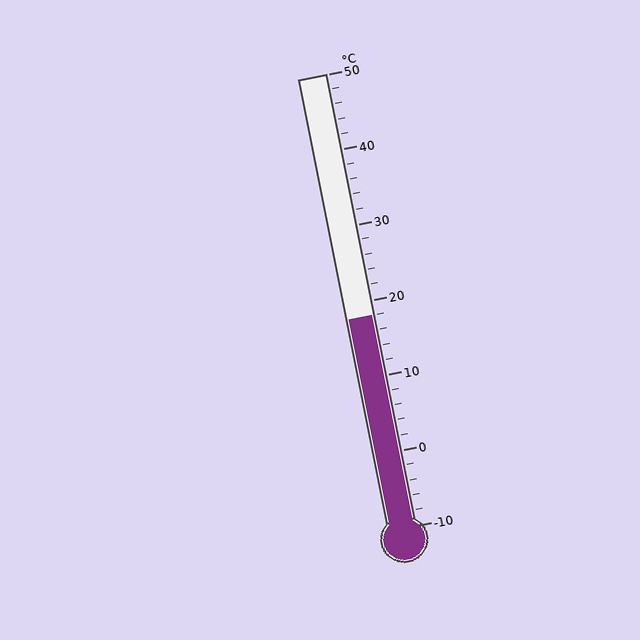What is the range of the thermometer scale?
The thermometer scale ranges from -10°C to 50°C.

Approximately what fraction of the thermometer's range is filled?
The thermometer is filled to approximately 45% of its range.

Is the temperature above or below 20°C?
The temperature is below 20°C.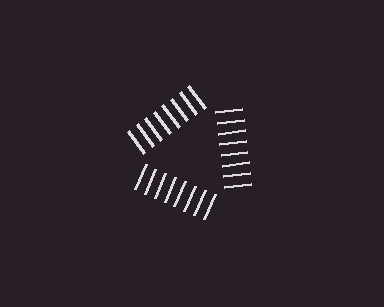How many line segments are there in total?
24 — 8 along each of the 3 edges.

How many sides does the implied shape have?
3 sides — the line-ends trace a triangle.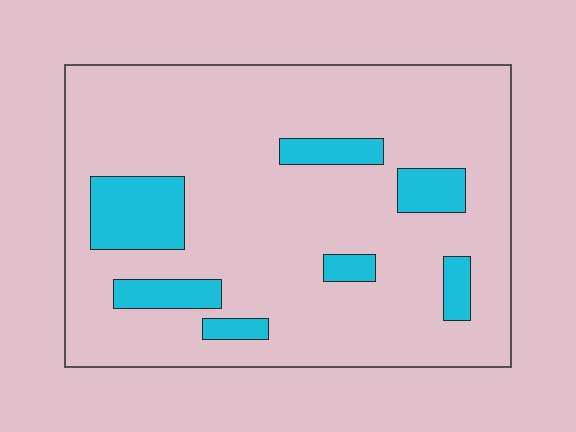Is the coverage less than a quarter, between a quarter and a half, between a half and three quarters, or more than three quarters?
Less than a quarter.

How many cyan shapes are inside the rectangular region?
7.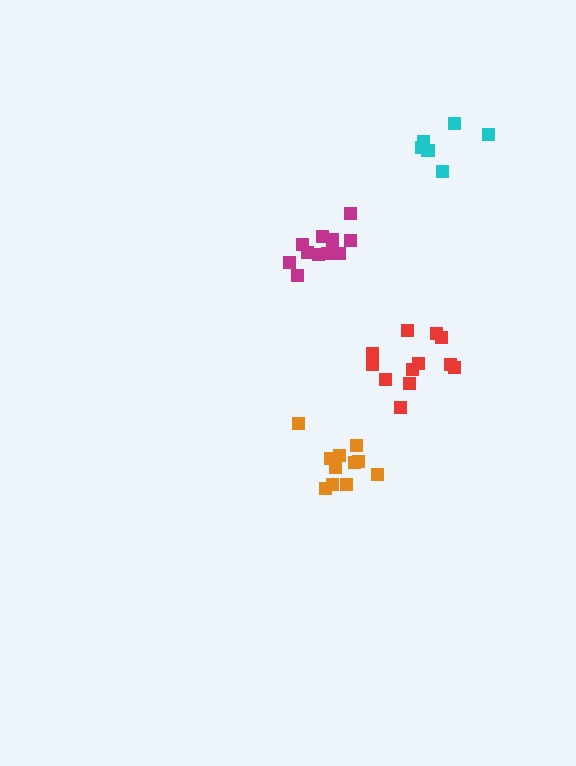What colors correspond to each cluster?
The clusters are colored: magenta, orange, cyan, red.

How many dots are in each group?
Group 1: 12 dots, Group 2: 11 dots, Group 3: 6 dots, Group 4: 12 dots (41 total).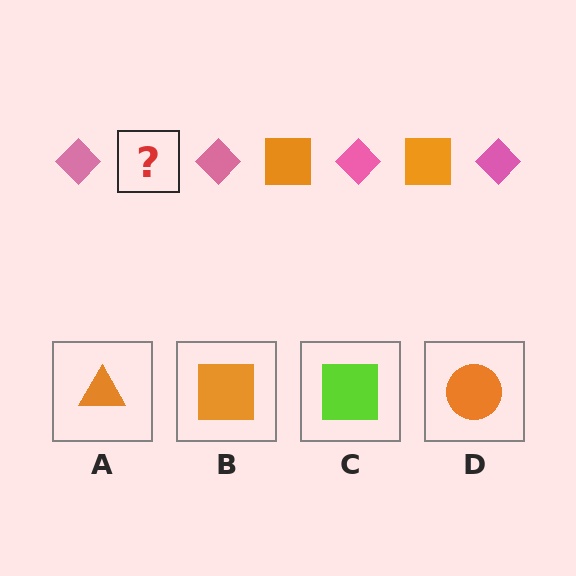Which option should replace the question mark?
Option B.